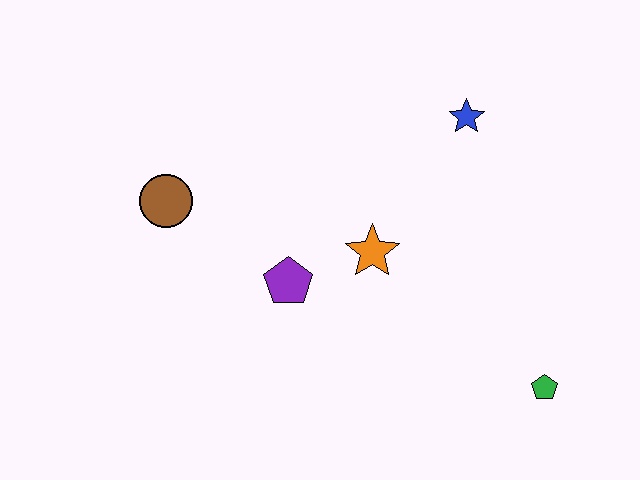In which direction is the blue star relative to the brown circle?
The blue star is to the right of the brown circle.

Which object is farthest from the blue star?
The brown circle is farthest from the blue star.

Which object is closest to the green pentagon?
The orange star is closest to the green pentagon.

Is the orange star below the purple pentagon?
No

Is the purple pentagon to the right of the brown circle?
Yes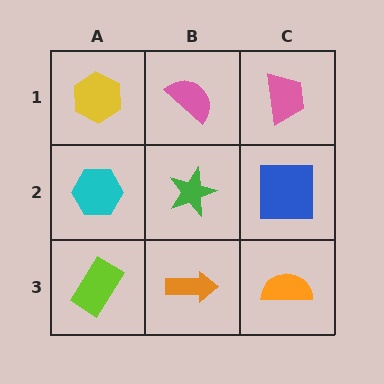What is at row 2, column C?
A blue square.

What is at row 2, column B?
A green star.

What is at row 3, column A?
A lime rectangle.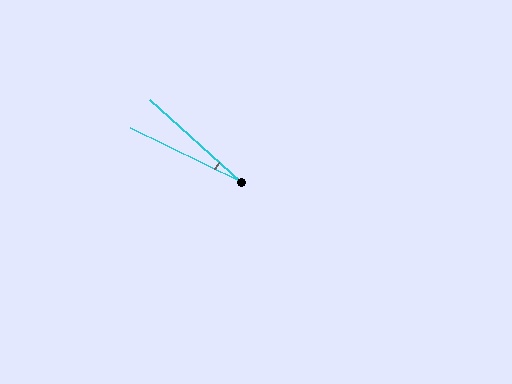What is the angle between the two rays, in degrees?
Approximately 16 degrees.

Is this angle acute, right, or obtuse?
It is acute.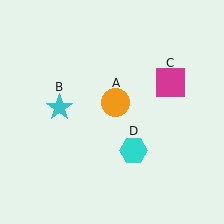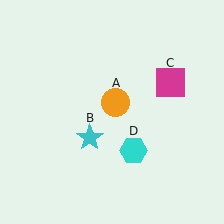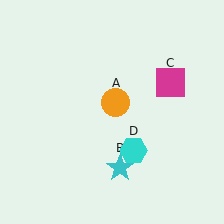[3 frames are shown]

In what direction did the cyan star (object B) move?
The cyan star (object B) moved down and to the right.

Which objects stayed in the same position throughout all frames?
Orange circle (object A) and magenta square (object C) and cyan hexagon (object D) remained stationary.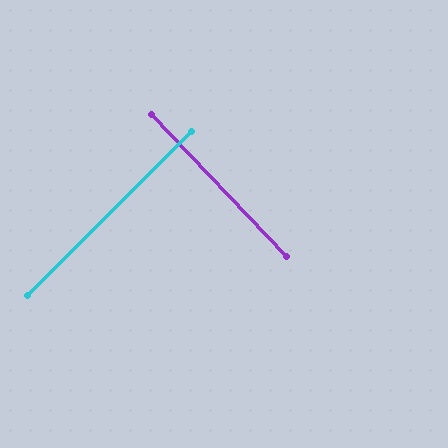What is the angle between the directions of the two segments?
Approximately 88 degrees.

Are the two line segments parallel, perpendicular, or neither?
Perpendicular — they meet at approximately 88°.